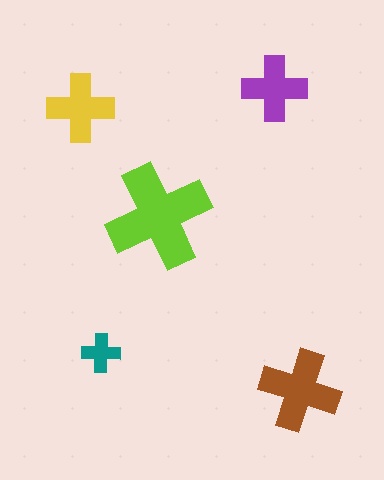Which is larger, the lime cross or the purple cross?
The lime one.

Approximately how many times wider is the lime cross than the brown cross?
About 1.5 times wider.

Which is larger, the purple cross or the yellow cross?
The yellow one.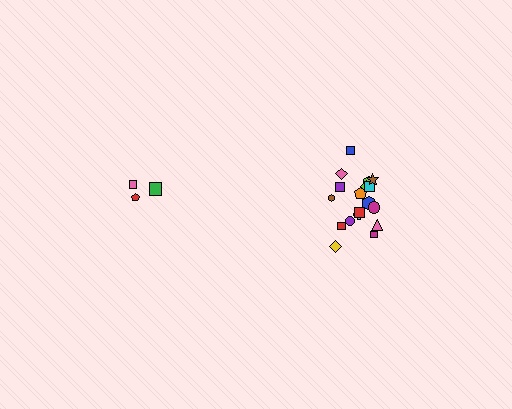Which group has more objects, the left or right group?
The right group.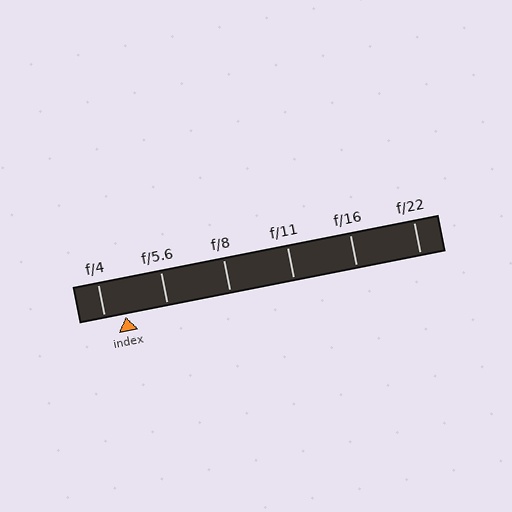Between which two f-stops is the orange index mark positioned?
The index mark is between f/4 and f/5.6.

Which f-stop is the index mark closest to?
The index mark is closest to f/4.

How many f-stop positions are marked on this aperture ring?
There are 6 f-stop positions marked.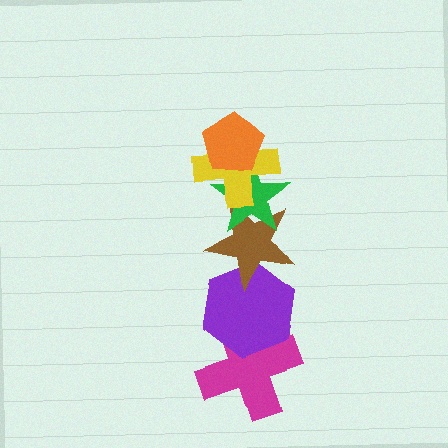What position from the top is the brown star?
The brown star is 4th from the top.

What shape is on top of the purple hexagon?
The brown star is on top of the purple hexagon.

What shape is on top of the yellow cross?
The orange pentagon is on top of the yellow cross.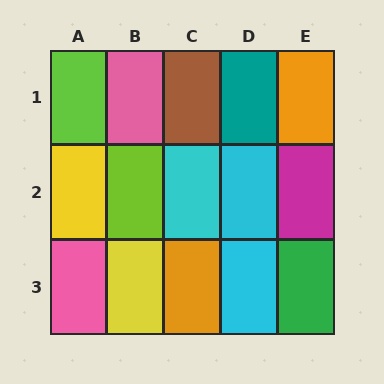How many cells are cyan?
3 cells are cyan.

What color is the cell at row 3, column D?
Cyan.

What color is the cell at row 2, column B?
Lime.